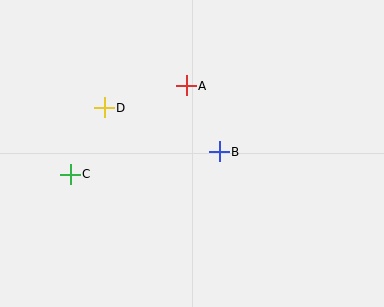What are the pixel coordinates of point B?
Point B is at (219, 152).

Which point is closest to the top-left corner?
Point D is closest to the top-left corner.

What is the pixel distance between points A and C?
The distance between A and C is 146 pixels.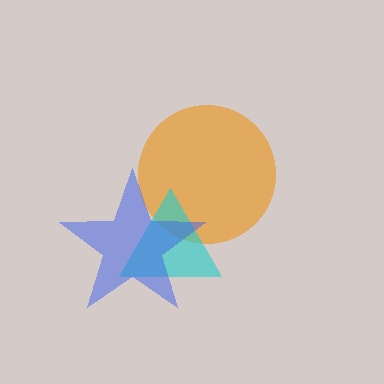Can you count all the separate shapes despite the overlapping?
Yes, there are 3 separate shapes.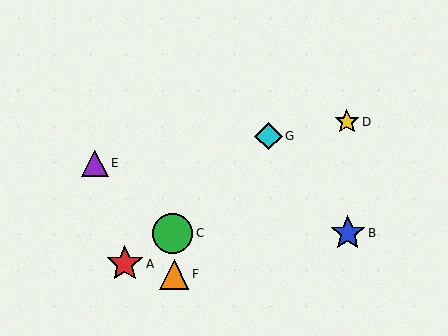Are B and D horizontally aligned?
No, B is at y≈233 and D is at y≈122.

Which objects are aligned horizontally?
Objects B, C are aligned horizontally.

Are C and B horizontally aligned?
Yes, both are at y≈233.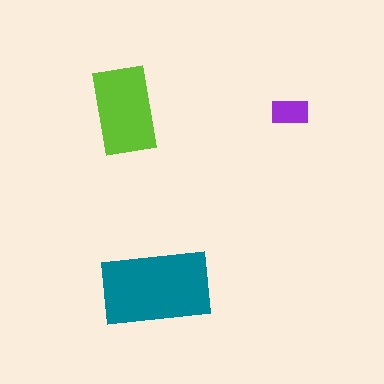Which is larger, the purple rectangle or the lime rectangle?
The lime one.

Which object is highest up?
The lime rectangle is topmost.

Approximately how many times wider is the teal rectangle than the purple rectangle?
About 3 times wider.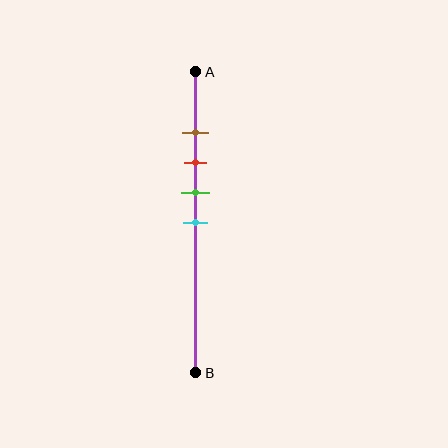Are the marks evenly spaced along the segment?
Yes, the marks are approximately evenly spaced.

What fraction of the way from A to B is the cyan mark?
The cyan mark is approximately 50% (0.5) of the way from A to B.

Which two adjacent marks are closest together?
The brown and red marks are the closest adjacent pair.